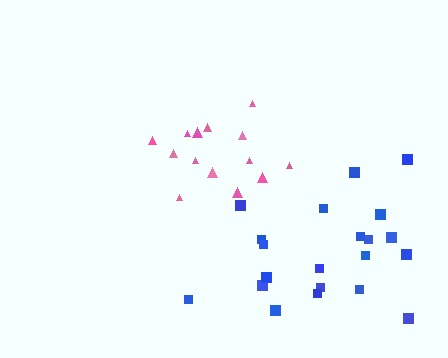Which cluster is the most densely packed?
Pink.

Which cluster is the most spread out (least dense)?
Blue.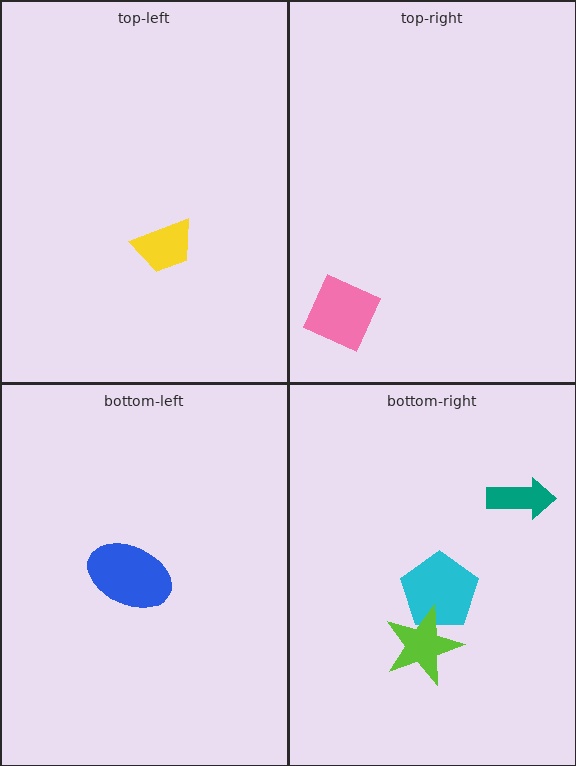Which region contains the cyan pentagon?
The bottom-right region.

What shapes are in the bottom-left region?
The blue ellipse.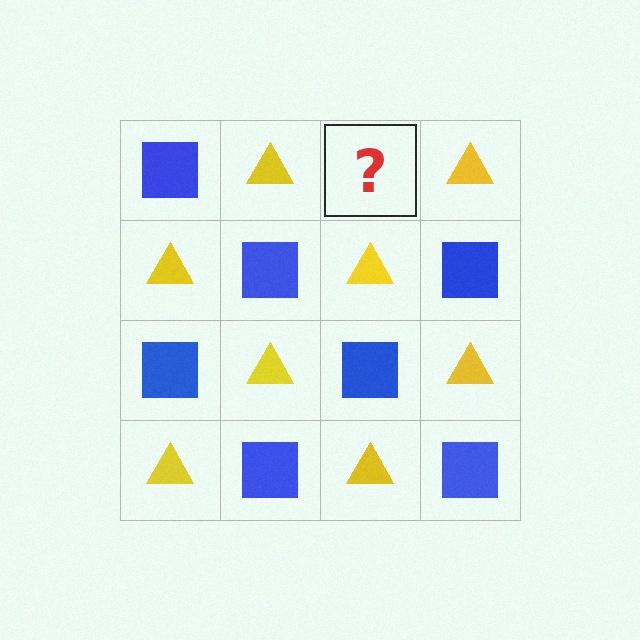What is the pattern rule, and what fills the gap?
The rule is that it alternates blue square and yellow triangle in a checkerboard pattern. The gap should be filled with a blue square.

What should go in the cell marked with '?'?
The missing cell should contain a blue square.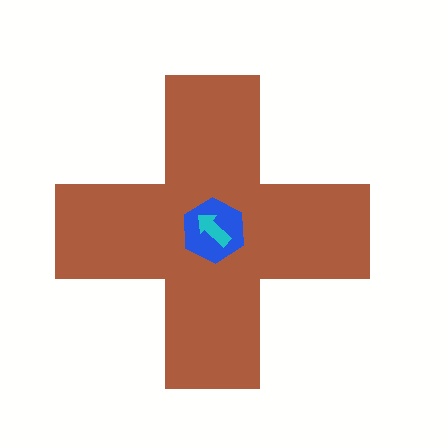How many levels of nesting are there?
3.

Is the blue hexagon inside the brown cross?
Yes.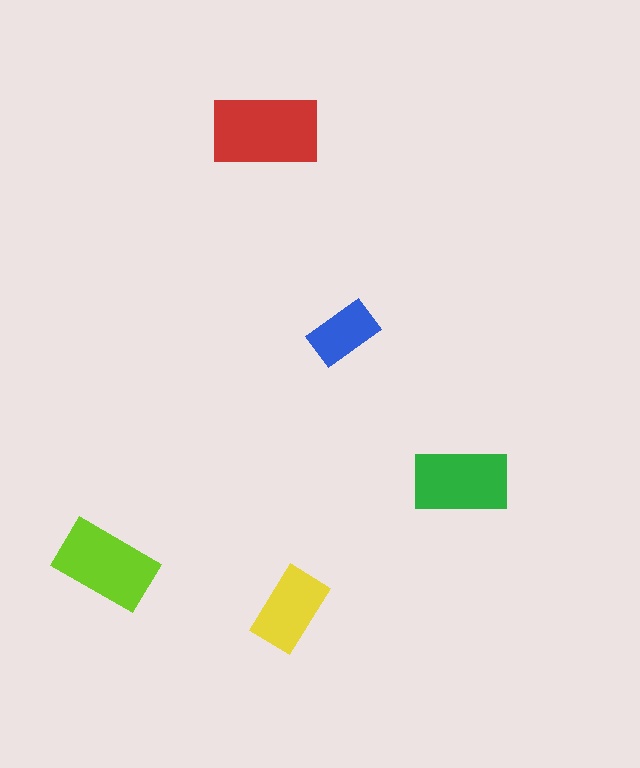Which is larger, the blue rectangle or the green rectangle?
The green one.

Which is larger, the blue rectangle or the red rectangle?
The red one.